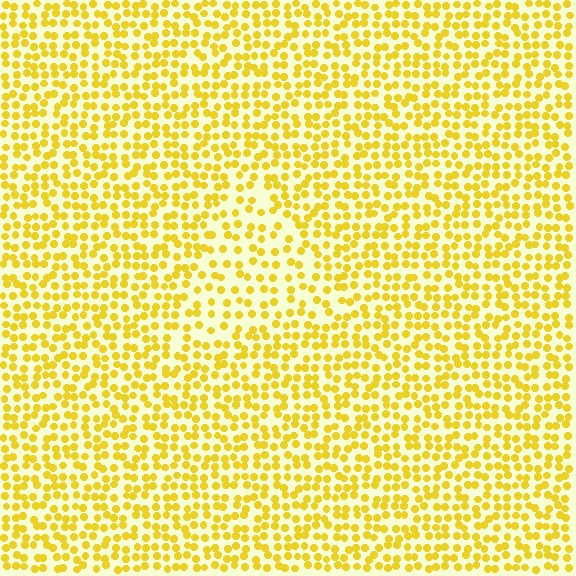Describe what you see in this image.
The image contains small yellow elements arranged at two different densities. A triangle-shaped region is visible where the elements are less densely packed than the surrounding area.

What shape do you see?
I see a triangle.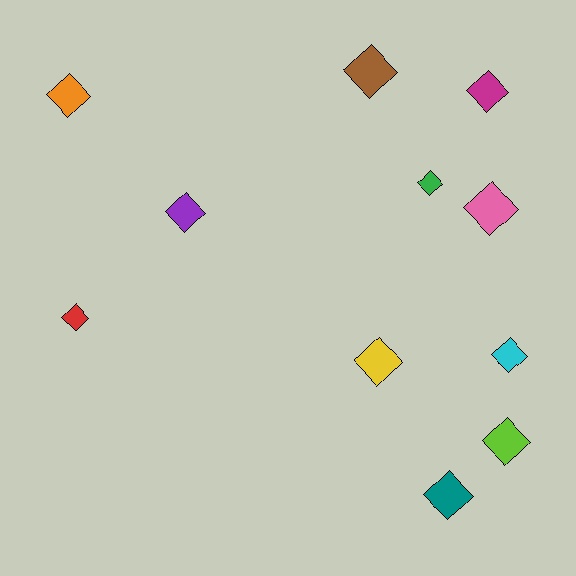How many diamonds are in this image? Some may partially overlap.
There are 11 diamonds.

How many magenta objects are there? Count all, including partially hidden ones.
There is 1 magenta object.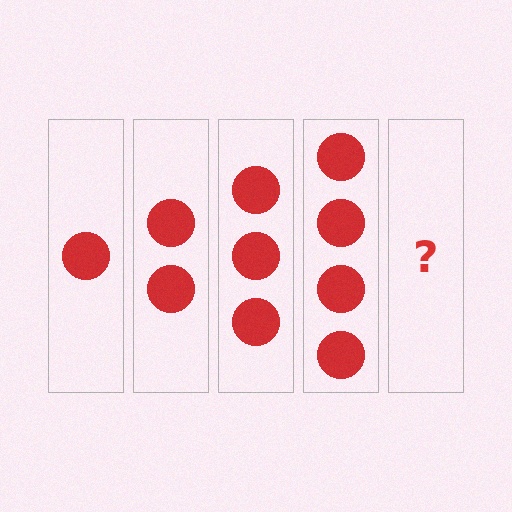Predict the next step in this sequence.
The next step is 5 circles.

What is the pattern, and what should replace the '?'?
The pattern is that each step adds one more circle. The '?' should be 5 circles.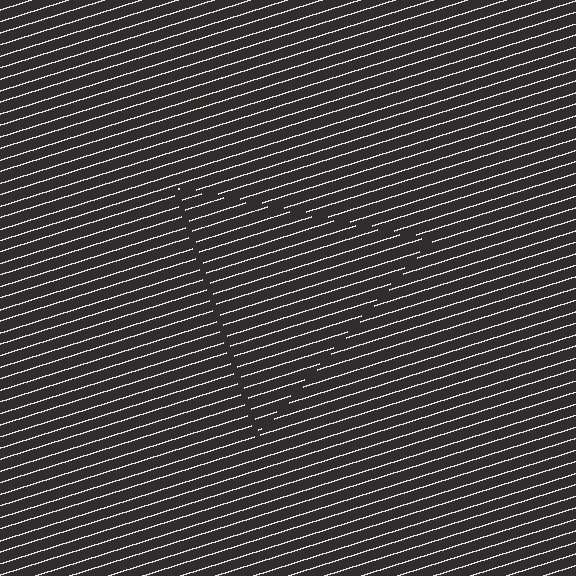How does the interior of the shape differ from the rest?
The interior of the shape contains the same grating, shifted by half a period — the contour is defined by the phase discontinuity where line-ends from the inner and outer gratings abut.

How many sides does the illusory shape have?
3 sides — the line-ends trace a triangle.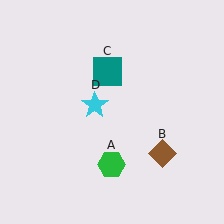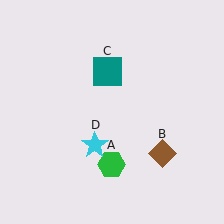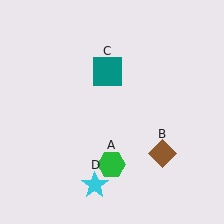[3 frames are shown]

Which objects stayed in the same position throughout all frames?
Green hexagon (object A) and brown diamond (object B) and teal square (object C) remained stationary.